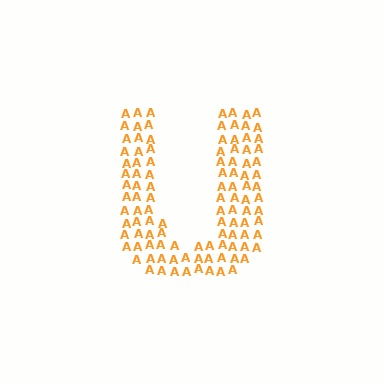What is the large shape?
The large shape is the letter U.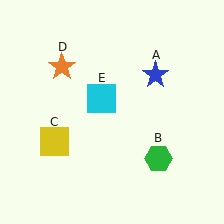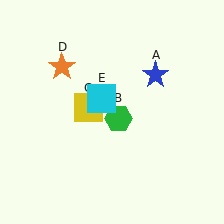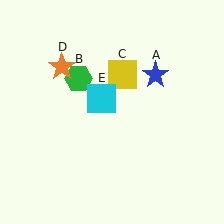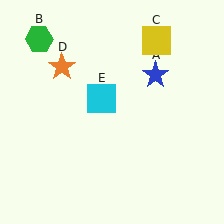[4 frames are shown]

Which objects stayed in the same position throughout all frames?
Blue star (object A) and orange star (object D) and cyan square (object E) remained stationary.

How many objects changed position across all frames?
2 objects changed position: green hexagon (object B), yellow square (object C).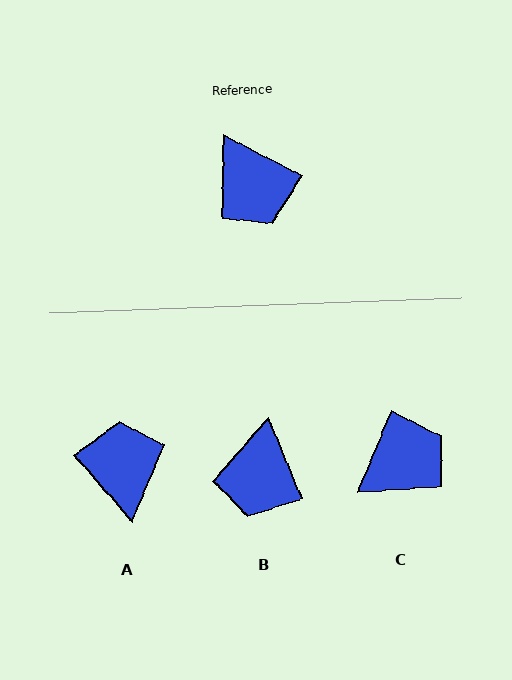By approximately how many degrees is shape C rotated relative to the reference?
Approximately 95 degrees counter-clockwise.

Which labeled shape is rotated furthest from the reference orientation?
A, about 158 degrees away.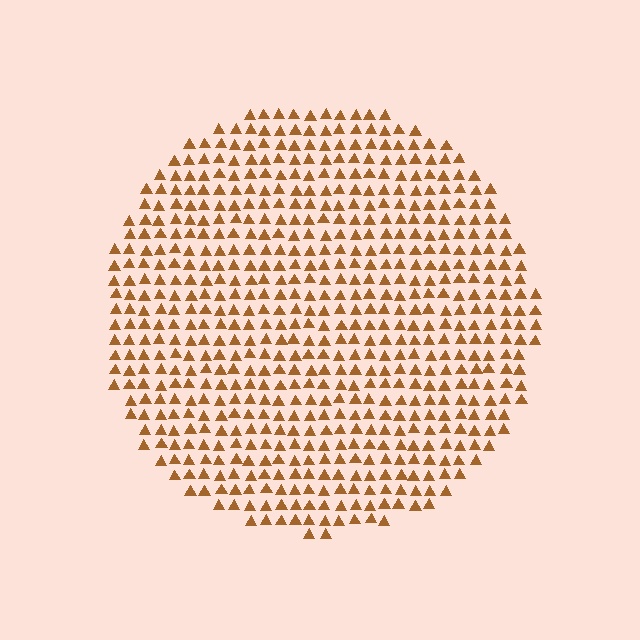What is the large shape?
The large shape is a circle.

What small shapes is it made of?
It is made of small triangles.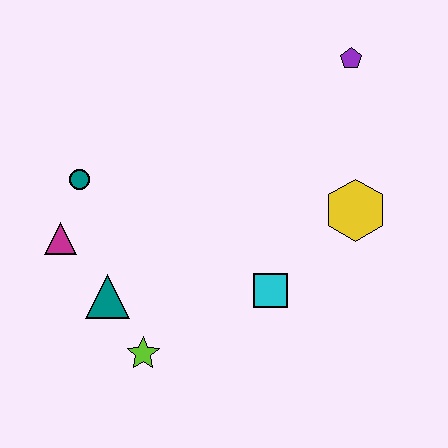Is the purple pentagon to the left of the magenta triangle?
No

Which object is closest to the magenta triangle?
The teal circle is closest to the magenta triangle.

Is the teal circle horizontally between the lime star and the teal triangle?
No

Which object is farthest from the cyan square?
The purple pentagon is farthest from the cyan square.